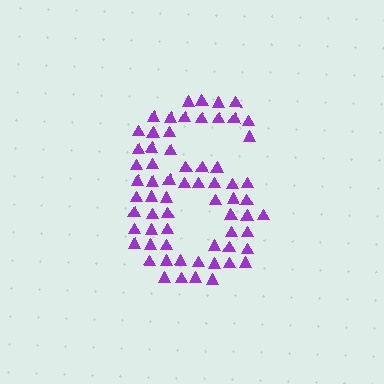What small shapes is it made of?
It is made of small triangles.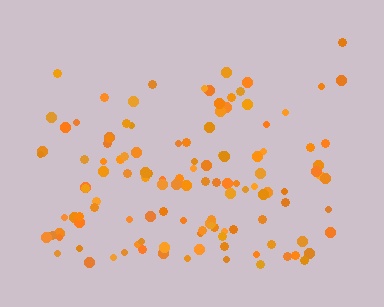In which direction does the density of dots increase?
From top to bottom, with the bottom side densest.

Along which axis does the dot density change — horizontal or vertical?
Vertical.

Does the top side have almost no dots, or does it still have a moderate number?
Still a moderate number, just noticeably fewer than the bottom.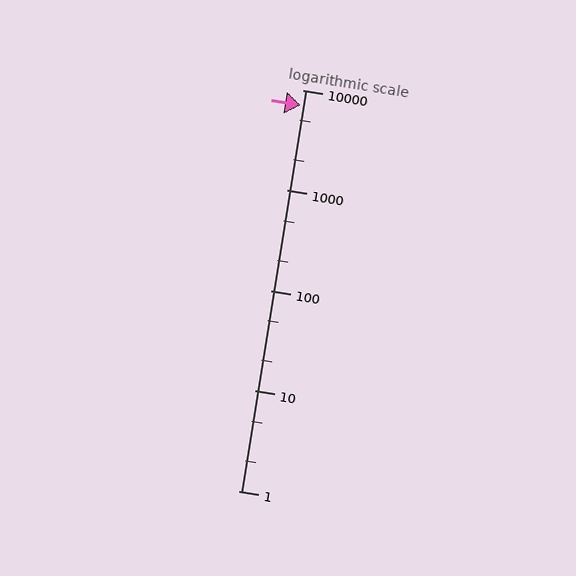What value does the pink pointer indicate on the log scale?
The pointer indicates approximately 7100.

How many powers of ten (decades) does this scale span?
The scale spans 4 decades, from 1 to 10000.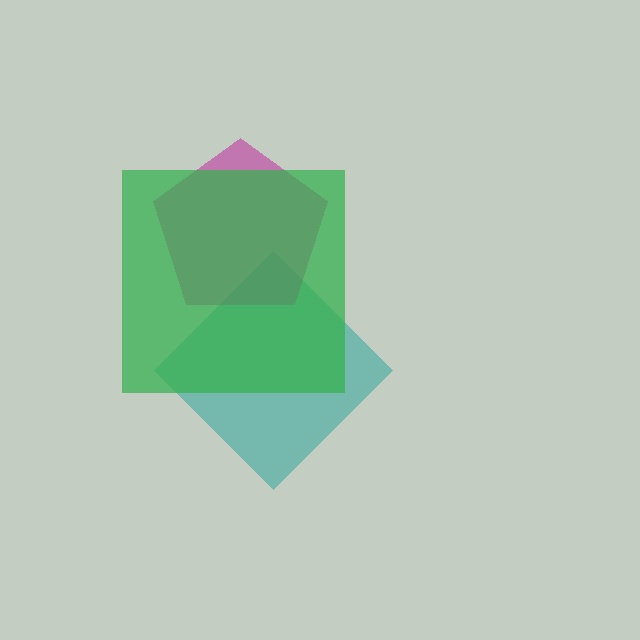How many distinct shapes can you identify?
There are 3 distinct shapes: a teal diamond, a magenta pentagon, a green square.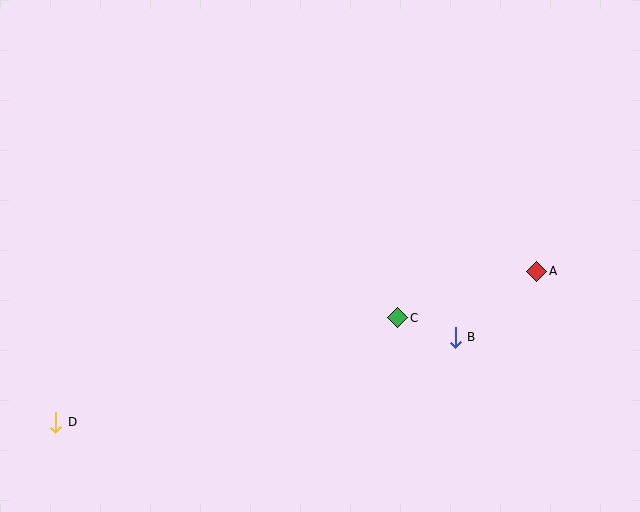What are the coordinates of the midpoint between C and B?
The midpoint between C and B is at (427, 328).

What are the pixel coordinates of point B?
Point B is at (455, 337).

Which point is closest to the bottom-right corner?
Point B is closest to the bottom-right corner.